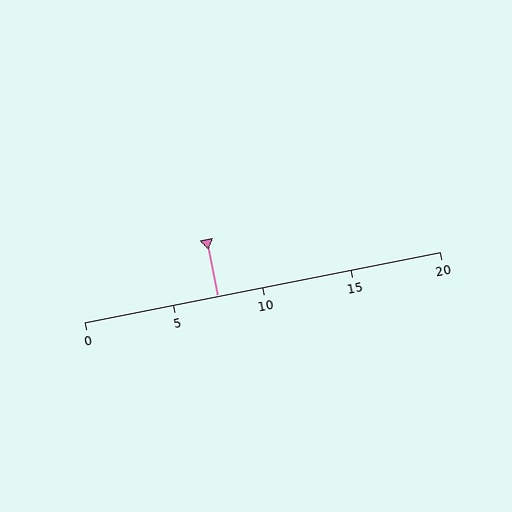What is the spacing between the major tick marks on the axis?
The major ticks are spaced 5 apart.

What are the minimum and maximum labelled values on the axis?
The axis runs from 0 to 20.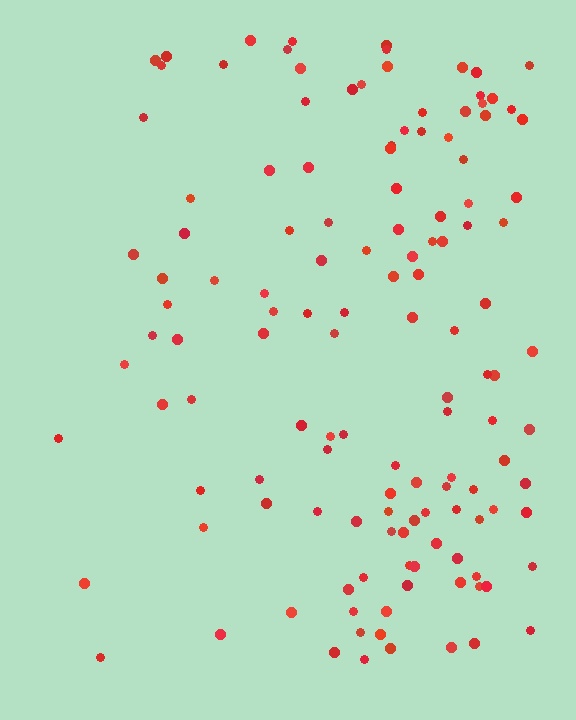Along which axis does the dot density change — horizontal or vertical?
Horizontal.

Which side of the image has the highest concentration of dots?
The right.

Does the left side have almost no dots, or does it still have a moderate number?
Still a moderate number, just noticeably fewer than the right.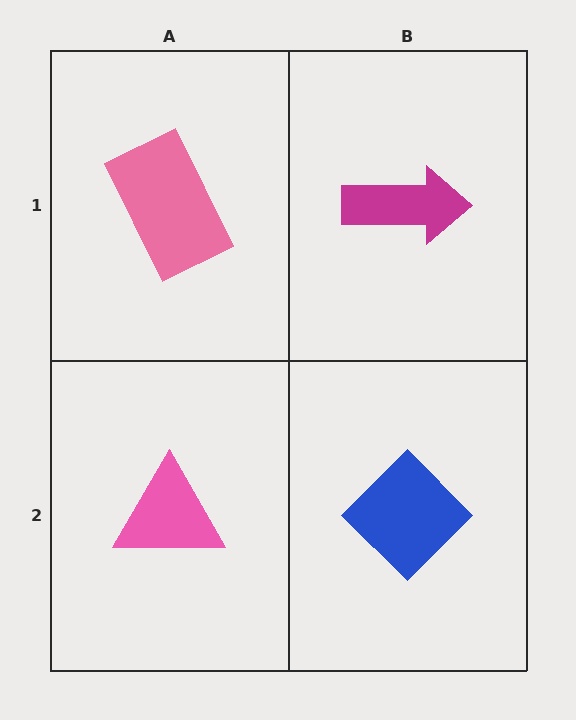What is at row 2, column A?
A pink triangle.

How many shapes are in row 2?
2 shapes.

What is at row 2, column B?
A blue diamond.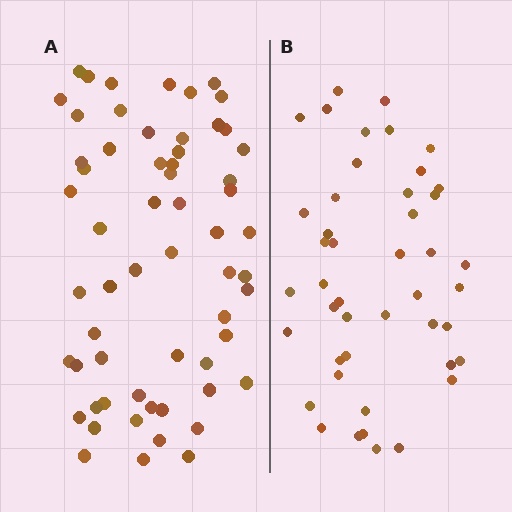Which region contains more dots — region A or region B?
Region A (the left region) has more dots.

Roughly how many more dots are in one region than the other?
Region A has approximately 15 more dots than region B.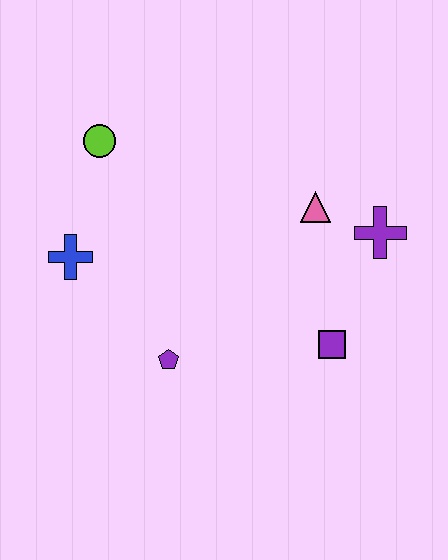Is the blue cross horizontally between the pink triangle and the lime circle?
No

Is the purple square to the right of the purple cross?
No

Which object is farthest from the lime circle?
The purple square is farthest from the lime circle.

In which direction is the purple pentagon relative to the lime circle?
The purple pentagon is below the lime circle.